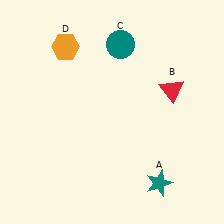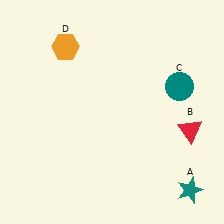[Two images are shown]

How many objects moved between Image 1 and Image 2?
3 objects moved between the two images.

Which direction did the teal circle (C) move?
The teal circle (C) moved right.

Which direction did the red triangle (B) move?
The red triangle (B) moved down.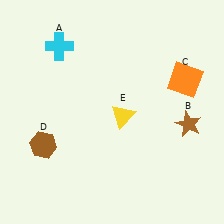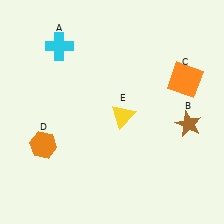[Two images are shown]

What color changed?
The hexagon (D) changed from brown in Image 1 to orange in Image 2.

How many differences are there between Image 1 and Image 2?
There is 1 difference between the two images.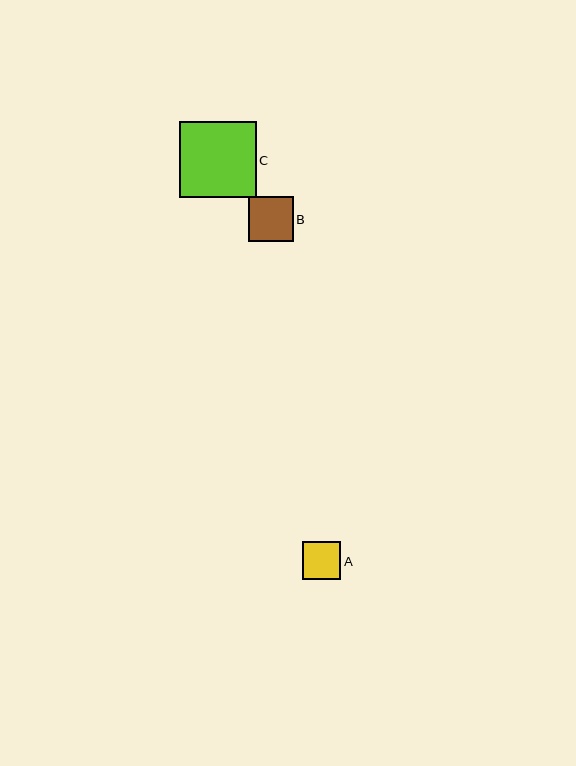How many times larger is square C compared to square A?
Square C is approximately 2.0 times the size of square A.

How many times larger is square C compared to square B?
Square C is approximately 1.7 times the size of square B.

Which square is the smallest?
Square A is the smallest with a size of approximately 38 pixels.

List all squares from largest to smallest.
From largest to smallest: C, B, A.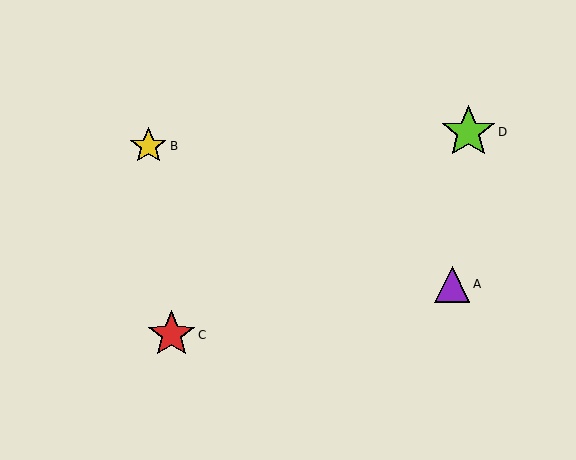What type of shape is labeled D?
Shape D is a lime star.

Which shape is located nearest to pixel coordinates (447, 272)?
The purple triangle (labeled A) at (452, 284) is nearest to that location.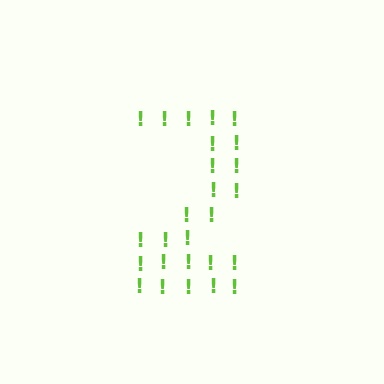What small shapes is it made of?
It is made of small exclamation marks.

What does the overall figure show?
The overall figure shows the digit 2.